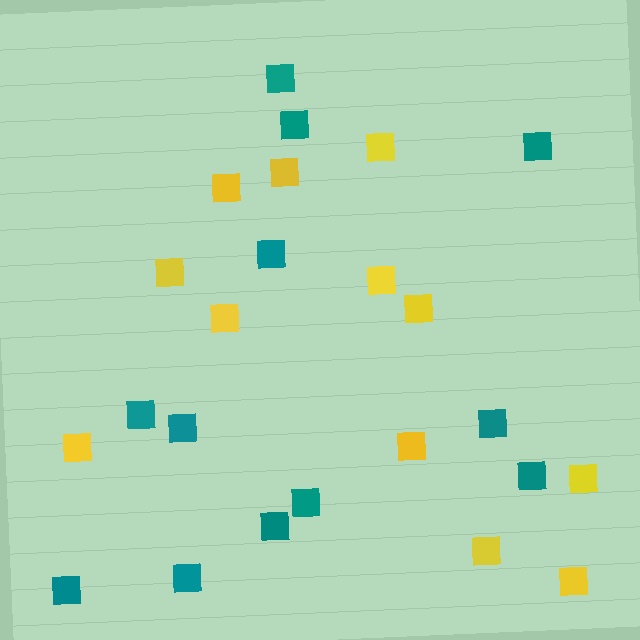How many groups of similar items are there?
There are 2 groups: one group of teal squares (12) and one group of yellow squares (12).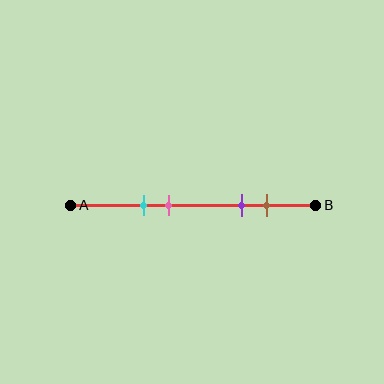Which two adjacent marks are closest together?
The cyan and pink marks are the closest adjacent pair.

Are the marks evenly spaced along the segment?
No, the marks are not evenly spaced.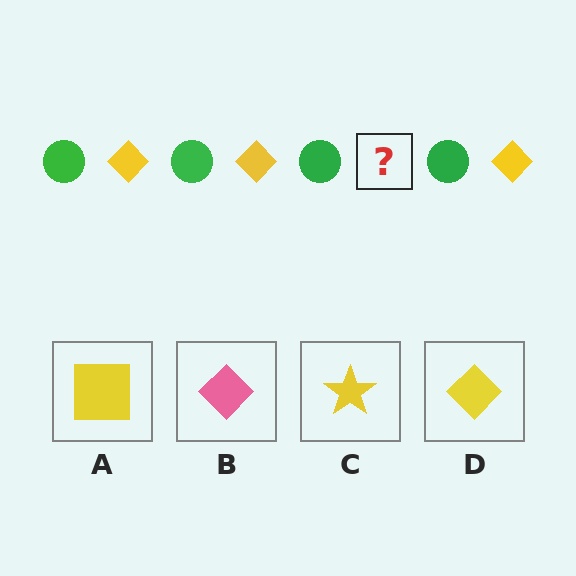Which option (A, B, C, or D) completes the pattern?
D.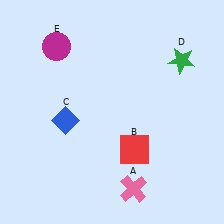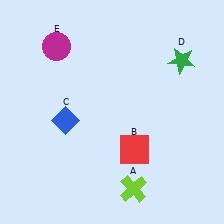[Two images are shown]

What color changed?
The cross (A) changed from pink in Image 1 to lime in Image 2.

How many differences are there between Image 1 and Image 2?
There is 1 difference between the two images.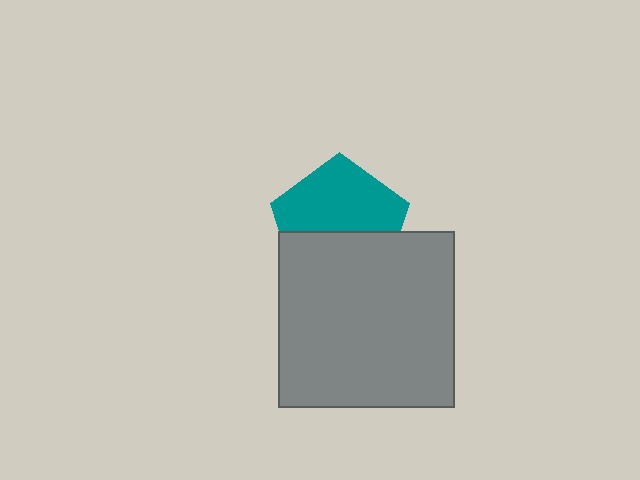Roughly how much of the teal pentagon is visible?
About half of it is visible (roughly 56%).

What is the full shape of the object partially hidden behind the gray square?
The partially hidden object is a teal pentagon.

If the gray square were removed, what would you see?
You would see the complete teal pentagon.